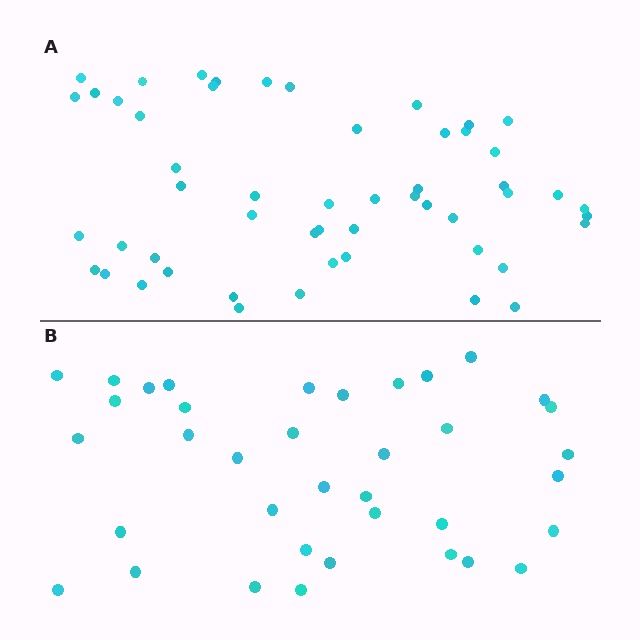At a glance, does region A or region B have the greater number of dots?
Region A (the top region) has more dots.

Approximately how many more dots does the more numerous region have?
Region A has approximately 15 more dots than region B.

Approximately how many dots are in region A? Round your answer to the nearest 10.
About 50 dots. (The exact count is 53, which rounds to 50.)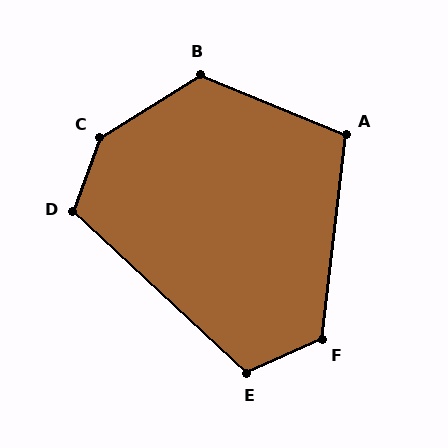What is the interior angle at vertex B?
Approximately 125 degrees (obtuse).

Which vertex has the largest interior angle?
C, at approximately 142 degrees.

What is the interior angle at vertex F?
Approximately 121 degrees (obtuse).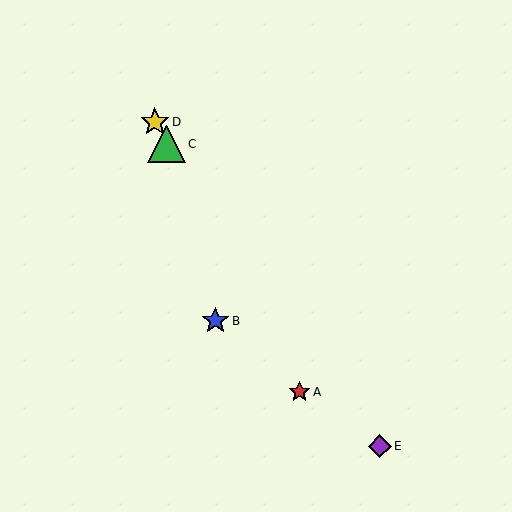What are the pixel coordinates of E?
Object E is at (380, 446).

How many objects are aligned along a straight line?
3 objects (A, C, D) are aligned along a straight line.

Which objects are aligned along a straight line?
Objects A, C, D are aligned along a straight line.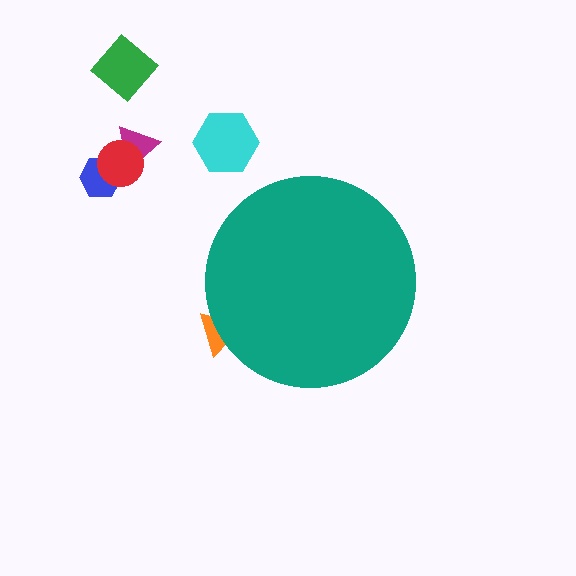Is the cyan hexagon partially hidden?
No, the cyan hexagon is fully visible.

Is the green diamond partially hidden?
No, the green diamond is fully visible.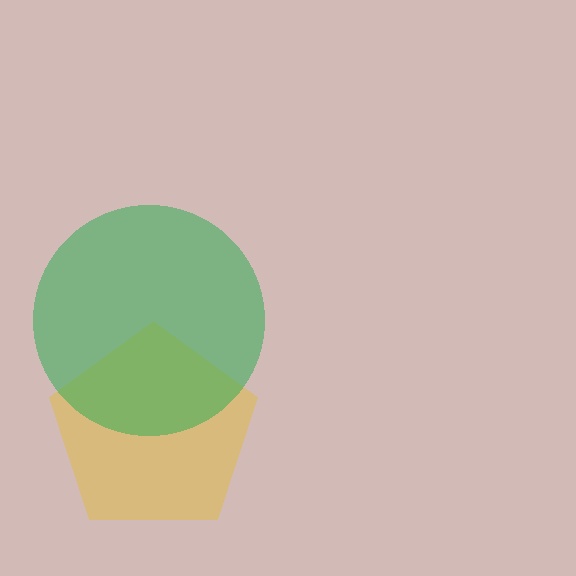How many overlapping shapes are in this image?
There are 2 overlapping shapes in the image.